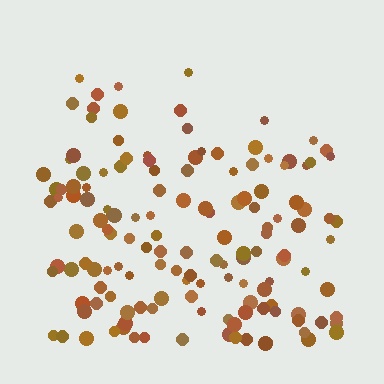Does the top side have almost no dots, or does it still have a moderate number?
Still a moderate number, just noticeably fewer than the bottom.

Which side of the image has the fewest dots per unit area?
The top.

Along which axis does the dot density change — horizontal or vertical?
Vertical.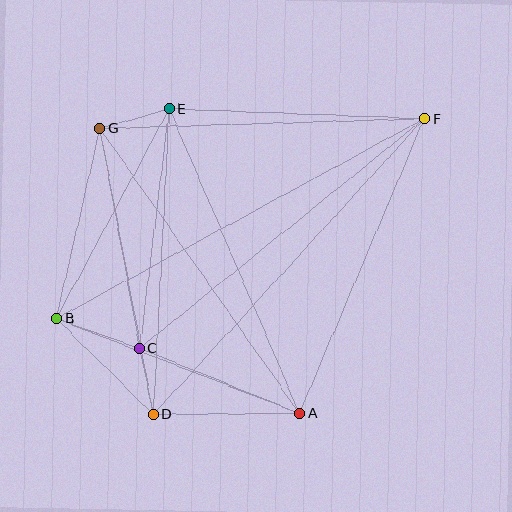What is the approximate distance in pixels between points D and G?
The distance between D and G is approximately 291 pixels.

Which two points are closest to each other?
Points C and D are closest to each other.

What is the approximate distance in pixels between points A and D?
The distance between A and D is approximately 147 pixels.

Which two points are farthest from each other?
Points B and F are farthest from each other.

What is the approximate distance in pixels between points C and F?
The distance between C and F is approximately 366 pixels.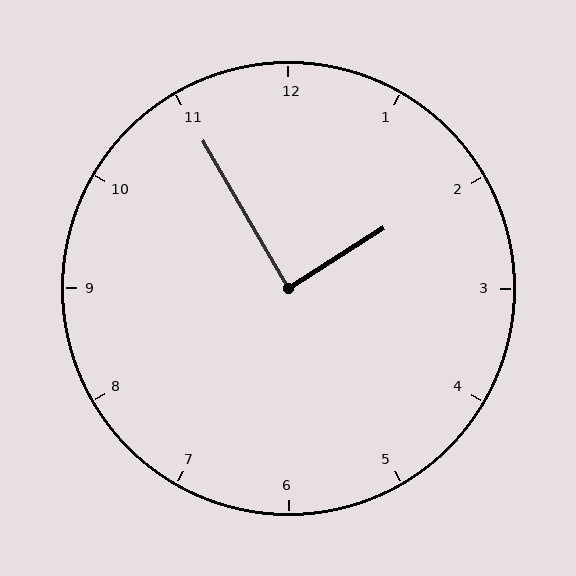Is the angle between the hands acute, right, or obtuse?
It is right.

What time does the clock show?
1:55.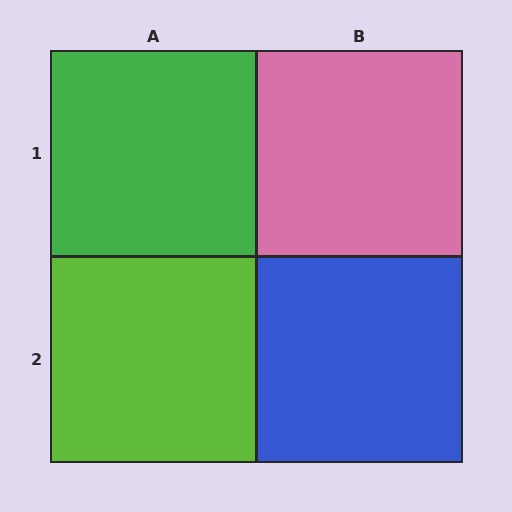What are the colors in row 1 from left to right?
Green, pink.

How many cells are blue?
1 cell is blue.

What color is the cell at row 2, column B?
Blue.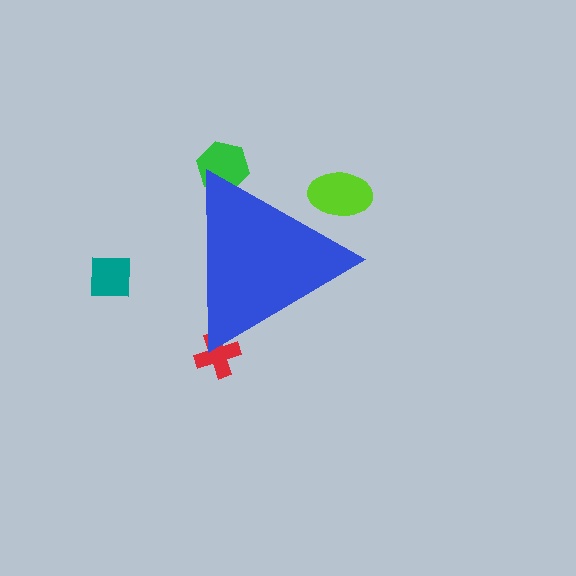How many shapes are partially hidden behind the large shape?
3 shapes are partially hidden.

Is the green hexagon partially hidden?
Yes, the green hexagon is partially hidden behind the blue triangle.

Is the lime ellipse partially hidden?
Yes, the lime ellipse is partially hidden behind the blue triangle.